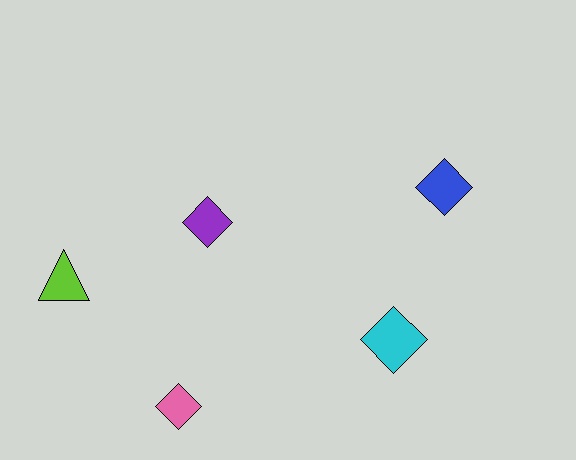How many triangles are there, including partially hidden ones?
There is 1 triangle.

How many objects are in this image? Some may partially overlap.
There are 5 objects.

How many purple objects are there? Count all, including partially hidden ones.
There is 1 purple object.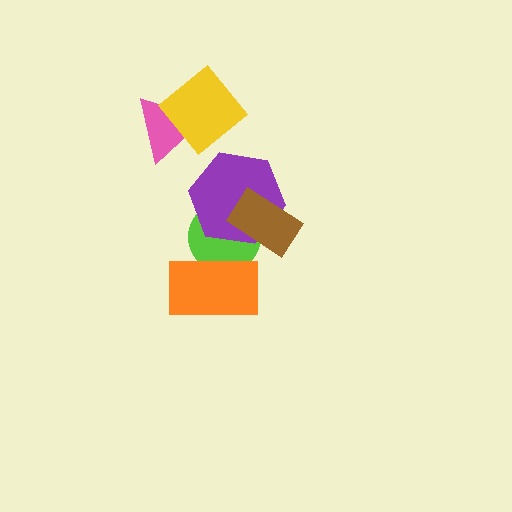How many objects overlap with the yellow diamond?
1 object overlaps with the yellow diamond.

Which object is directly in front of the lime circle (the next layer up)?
The orange rectangle is directly in front of the lime circle.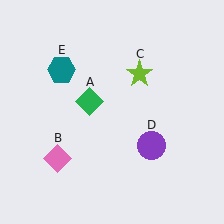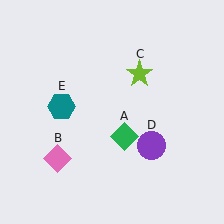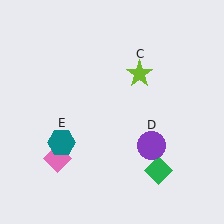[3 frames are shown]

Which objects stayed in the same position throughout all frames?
Pink diamond (object B) and lime star (object C) and purple circle (object D) remained stationary.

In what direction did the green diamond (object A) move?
The green diamond (object A) moved down and to the right.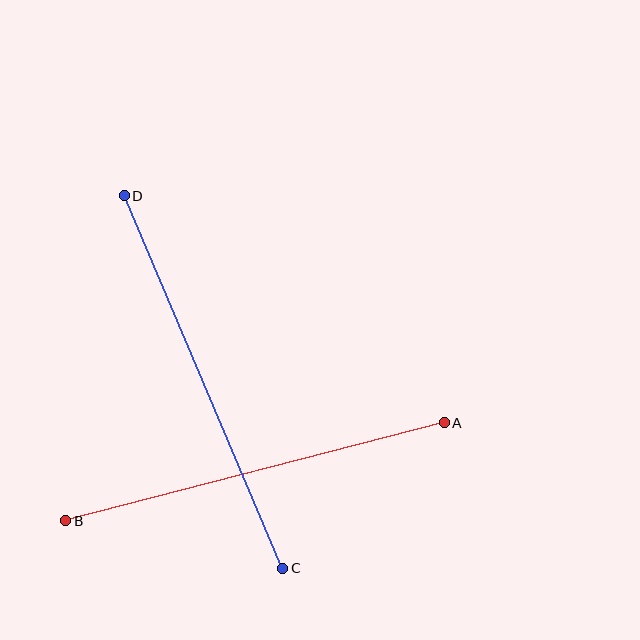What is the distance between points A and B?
The distance is approximately 391 pixels.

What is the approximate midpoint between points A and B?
The midpoint is at approximately (255, 472) pixels.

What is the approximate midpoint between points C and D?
The midpoint is at approximately (204, 382) pixels.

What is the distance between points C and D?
The distance is approximately 405 pixels.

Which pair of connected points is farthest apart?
Points C and D are farthest apart.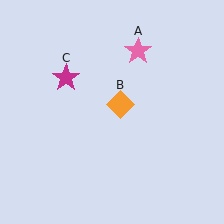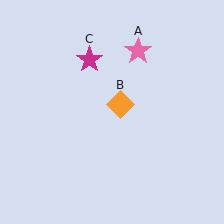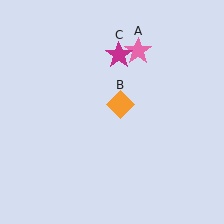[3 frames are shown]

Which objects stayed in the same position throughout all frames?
Pink star (object A) and orange diamond (object B) remained stationary.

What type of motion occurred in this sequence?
The magenta star (object C) rotated clockwise around the center of the scene.